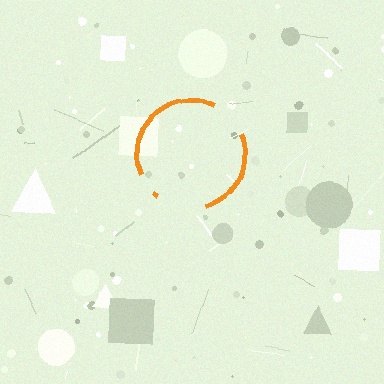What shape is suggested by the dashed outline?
The dashed outline suggests a circle.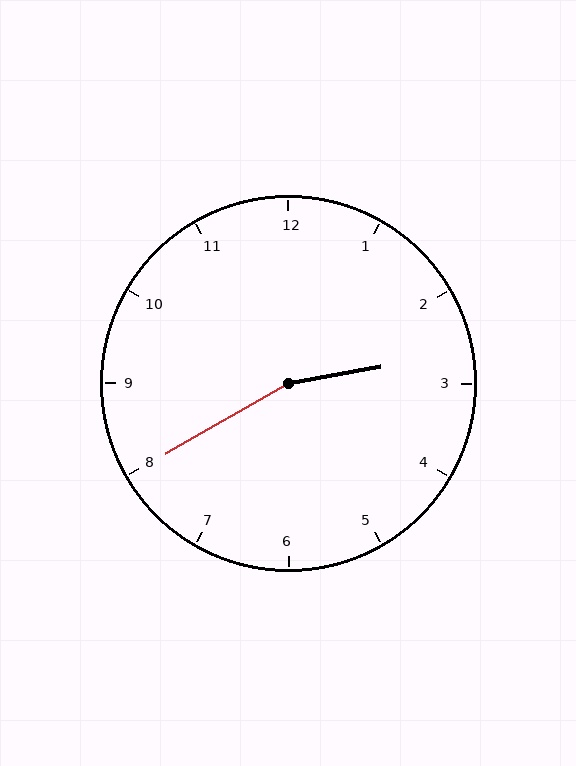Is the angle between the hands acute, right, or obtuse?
It is obtuse.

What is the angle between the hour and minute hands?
Approximately 160 degrees.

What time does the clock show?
2:40.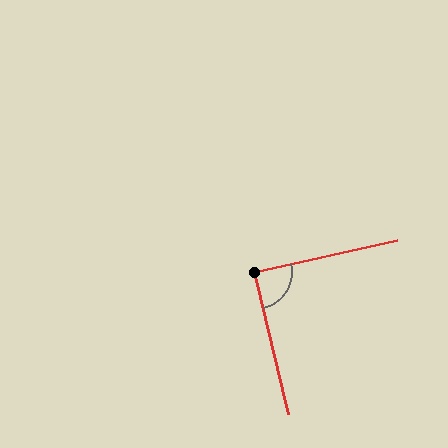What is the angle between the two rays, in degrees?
Approximately 89 degrees.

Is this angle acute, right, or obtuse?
It is approximately a right angle.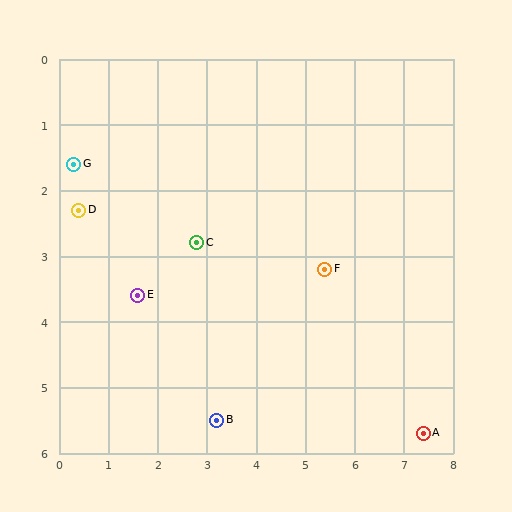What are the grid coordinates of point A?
Point A is at approximately (7.4, 5.7).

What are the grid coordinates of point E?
Point E is at approximately (1.6, 3.6).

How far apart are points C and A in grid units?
Points C and A are about 5.4 grid units apart.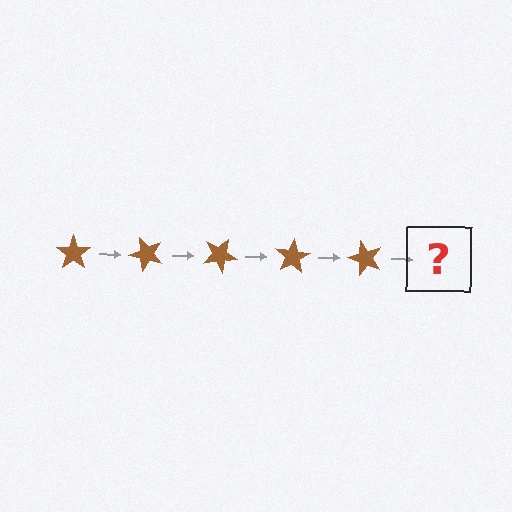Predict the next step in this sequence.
The next step is a brown star rotated 250 degrees.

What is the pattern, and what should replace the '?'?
The pattern is that the star rotates 50 degrees each step. The '?' should be a brown star rotated 250 degrees.